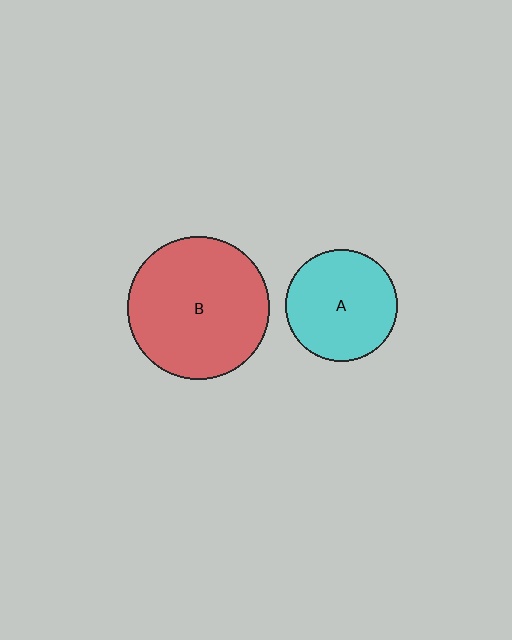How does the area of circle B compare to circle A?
Approximately 1.6 times.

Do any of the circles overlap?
No, none of the circles overlap.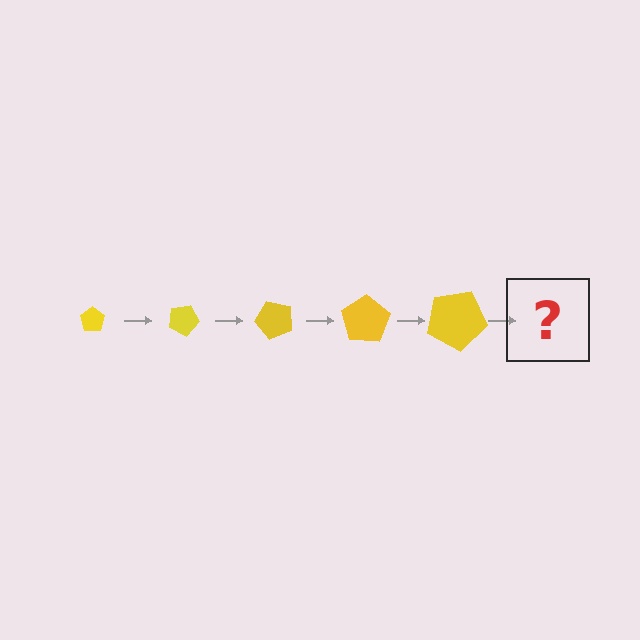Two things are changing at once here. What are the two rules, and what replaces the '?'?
The two rules are that the pentagon grows larger each step and it rotates 25 degrees each step. The '?' should be a pentagon, larger than the previous one and rotated 125 degrees from the start.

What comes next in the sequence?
The next element should be a pentagon, larger than the previous one and rotated 125 degrees from the start.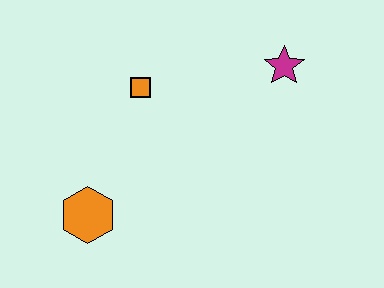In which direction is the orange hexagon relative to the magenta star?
The orange hexagon is to the left of the magenta star.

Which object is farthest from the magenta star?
The orange hexagon is farthest from the magenta star.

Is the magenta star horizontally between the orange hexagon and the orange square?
No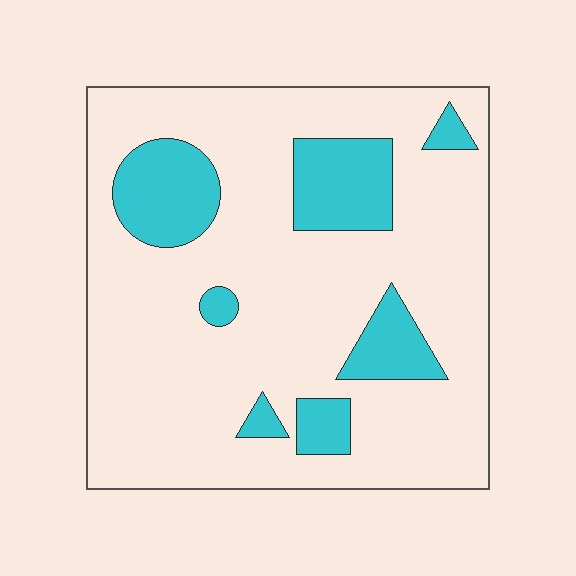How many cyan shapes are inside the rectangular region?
7.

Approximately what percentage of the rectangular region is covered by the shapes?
Approximately 20%.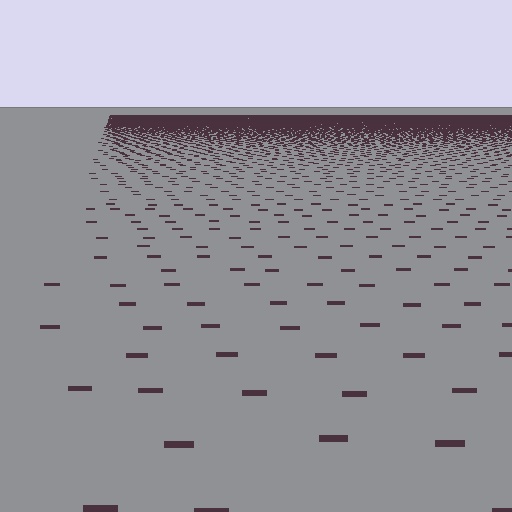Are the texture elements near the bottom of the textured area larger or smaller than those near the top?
Larger. Near the bottom, elements are closer to the viewer and appear at a bigger on-screen size.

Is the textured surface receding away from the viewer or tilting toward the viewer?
The surface is receding away from the viewer. Texture elements get smaller and denser toward the top.